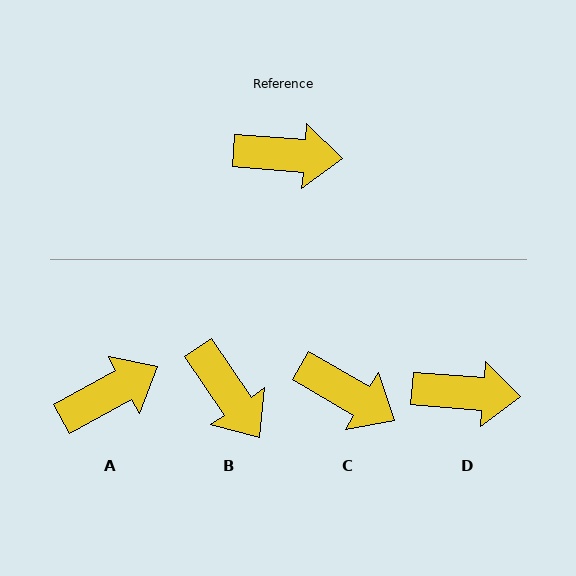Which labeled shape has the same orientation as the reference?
D.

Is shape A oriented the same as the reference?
No, it is off by about 33 degrees.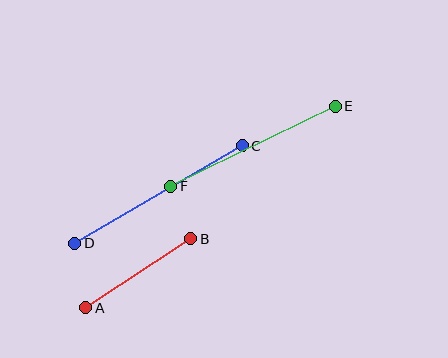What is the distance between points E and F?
The distance is approximately 183 pixels.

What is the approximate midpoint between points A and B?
The midpoint is at approximately (138, 273) pixels.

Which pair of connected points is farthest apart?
Points C and D are farthest apart.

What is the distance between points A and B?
The distance is approximately 125 pixels.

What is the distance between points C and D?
The distance is approximately 194 pixels.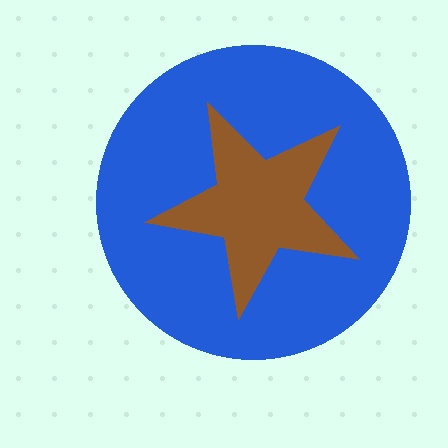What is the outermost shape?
The blue circle.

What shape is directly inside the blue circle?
The brown star.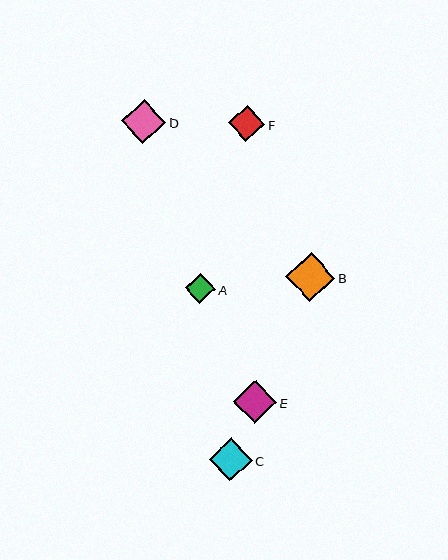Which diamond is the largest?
Diamond B is the largest with a size of approximately 49 pixels.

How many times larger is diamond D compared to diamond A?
Diamond D is approximately 1.4 times the size of diamond A.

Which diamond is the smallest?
Diamond A is the smallest with a size of approximately 30 pixels.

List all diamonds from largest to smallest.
From largest to smallest: B, D, C, E, F, A.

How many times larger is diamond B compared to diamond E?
Diamond B is approximately 1.1 times the size of diamond E.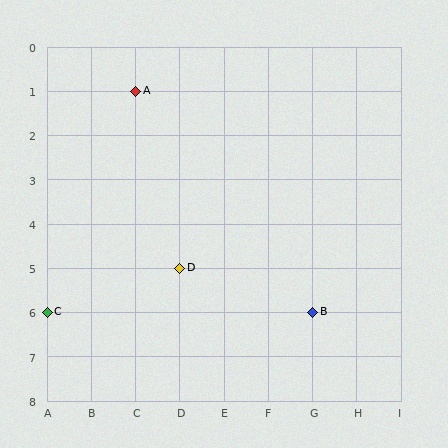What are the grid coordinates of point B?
Point B is at grid coordinates (G, 6).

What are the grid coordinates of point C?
Point C is at grid coordinates (A, 6).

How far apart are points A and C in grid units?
Points A and C are 2 columns and 5 rows apart (about 5.4 grid units diagonally).